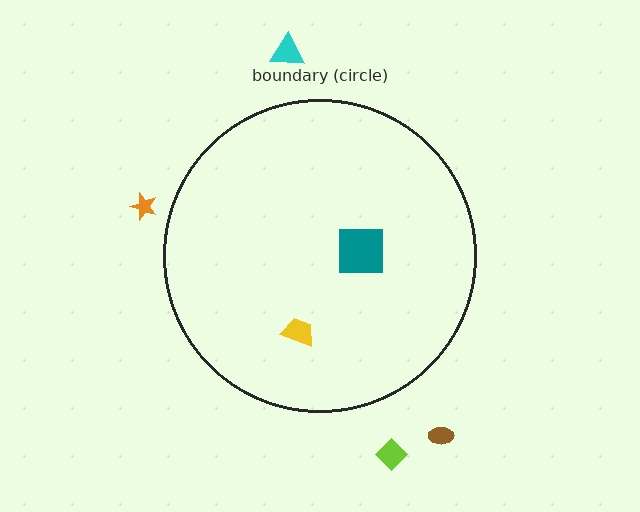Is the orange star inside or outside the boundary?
Outside.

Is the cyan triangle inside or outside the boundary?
Outside.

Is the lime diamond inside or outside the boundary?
Outside.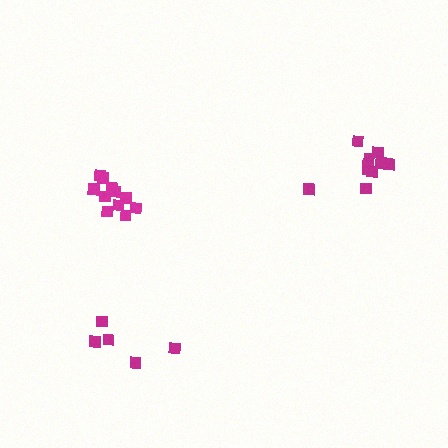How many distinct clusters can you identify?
There are 3 distinct clusters.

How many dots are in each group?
Group 1: 5 dots, Group 2: 10 dots, Group 3: 11 dots (26 total).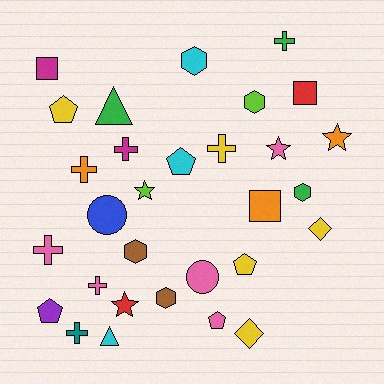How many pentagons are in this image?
There are 5 pentagons.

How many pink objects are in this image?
There are 5 pink objects.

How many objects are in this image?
There are 30 objects.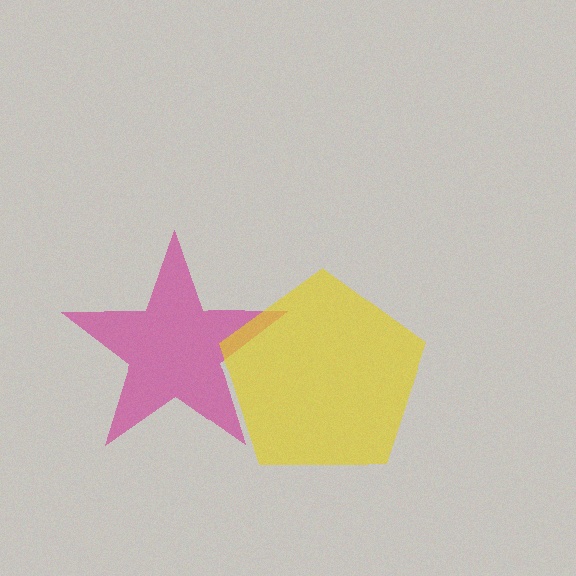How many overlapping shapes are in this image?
There are 2 overlapping shapes in the image.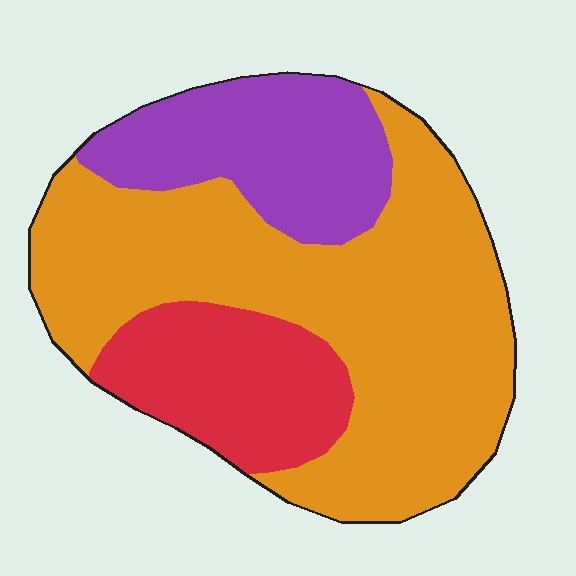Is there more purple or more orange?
Orange.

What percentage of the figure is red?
Red covers roughly 20% of the figure.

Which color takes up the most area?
Orange, at roughly 60%.